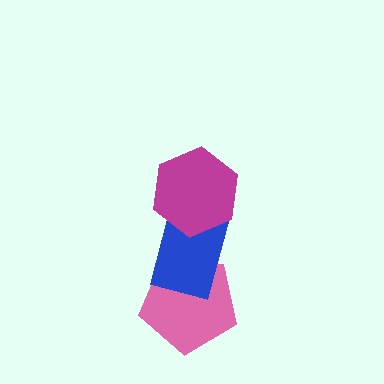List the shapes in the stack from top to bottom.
From top to bottom: the magenta hexagon, the blue rectangle, the pink pentagon.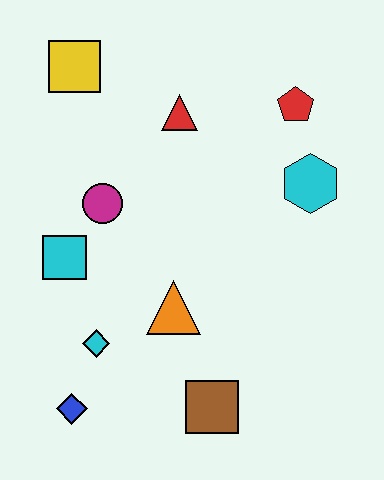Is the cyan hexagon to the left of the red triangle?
No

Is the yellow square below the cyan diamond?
No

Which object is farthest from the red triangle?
The blue diamond is farthest from the red triangle.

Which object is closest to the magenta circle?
The cyan square is closest to the magenta circle.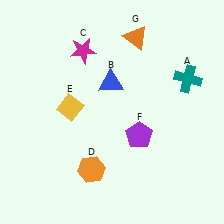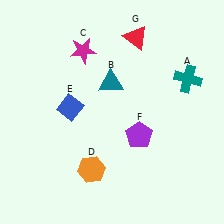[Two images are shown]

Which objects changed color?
B changed from blue to teal. E changed from yellow to blue. G changed from orange to red.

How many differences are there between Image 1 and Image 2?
There are 3 differences between the two images.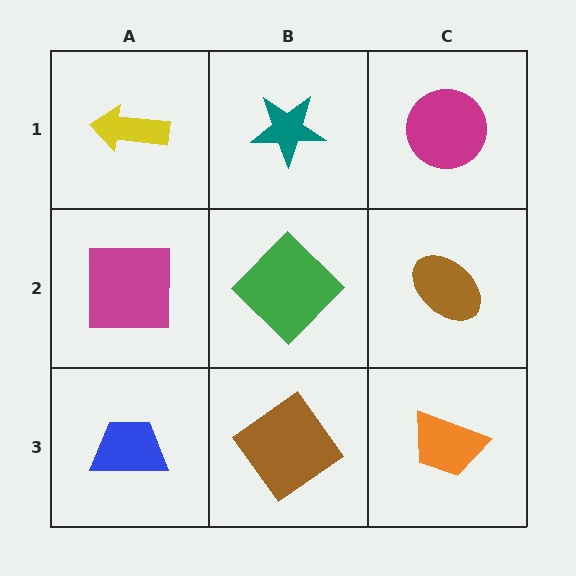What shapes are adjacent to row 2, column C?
A magenta circle (row 1, column C), an orange trapezoid (row 3, column C), a green diamond (row 2, column B).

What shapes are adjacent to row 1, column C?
A brown ellipse (row 2, column C), a teal star (row 1, column B).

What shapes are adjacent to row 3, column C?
A brown ellipse (row 2, column C), a brown diamond (row 3, column B).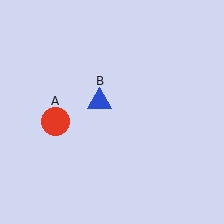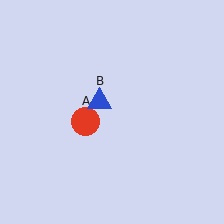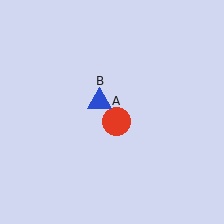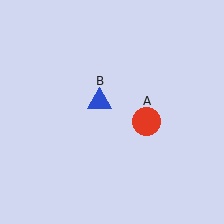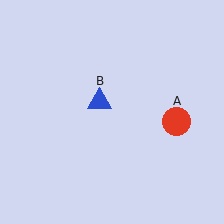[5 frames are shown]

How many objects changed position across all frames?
1 object changed position: red circle (object A).